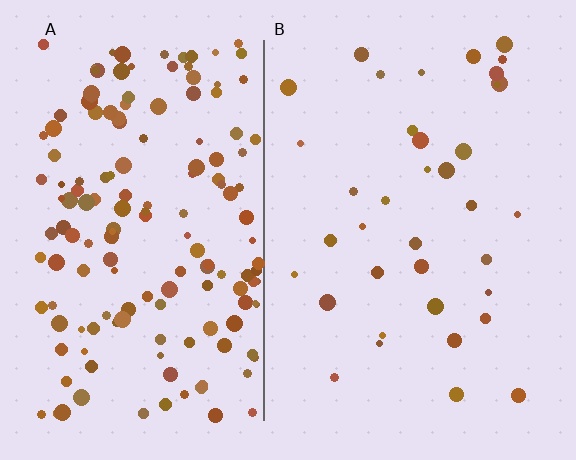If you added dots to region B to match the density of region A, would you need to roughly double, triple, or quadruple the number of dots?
Approximately quadruple.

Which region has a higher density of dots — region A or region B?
A (the left).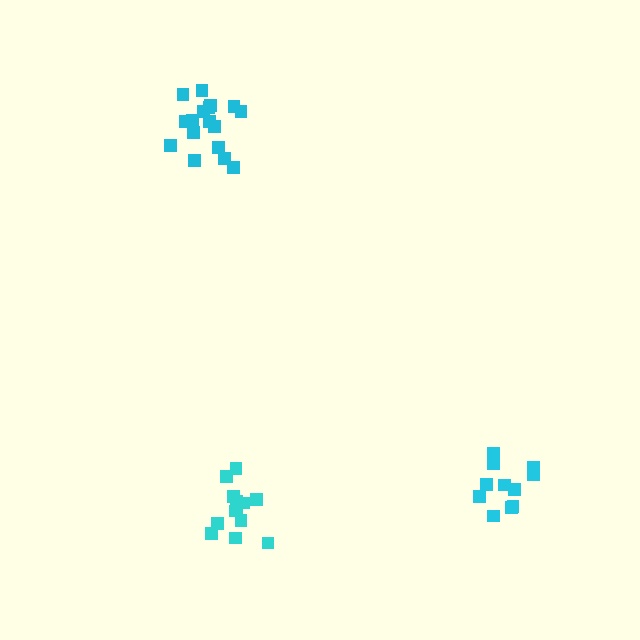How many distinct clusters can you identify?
There are 3 distinct clusters.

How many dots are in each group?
Group 1: 17 dots, Group 2: 13 dots, Group 3: 11 dots (41 total).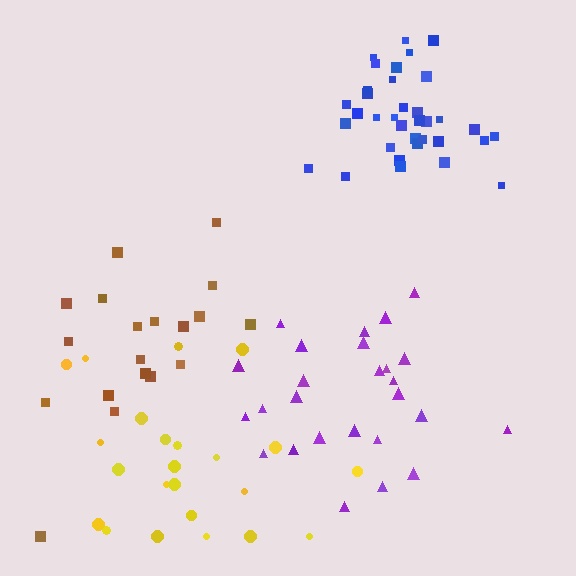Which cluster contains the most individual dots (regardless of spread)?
Blue (35).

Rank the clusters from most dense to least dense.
blue, purple, yellow, brown.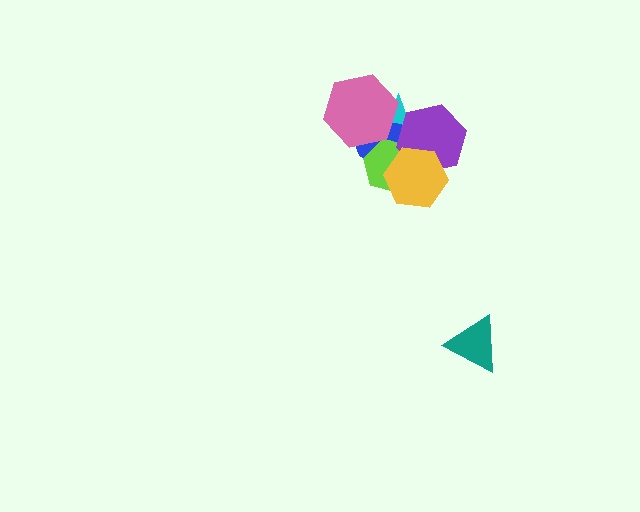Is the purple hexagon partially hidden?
Yes, it is partially covered by another shape.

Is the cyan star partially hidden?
Yes, it is partially covered by another shape.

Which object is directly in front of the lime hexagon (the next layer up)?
The purple hexagon is directly in front of the lime hexagon.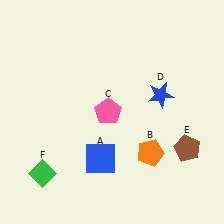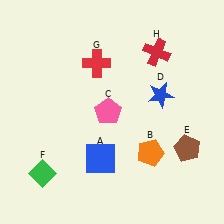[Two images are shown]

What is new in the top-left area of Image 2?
A red cross (G) was added in the top-left area of Image 2.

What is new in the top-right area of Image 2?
A red cross (H) was added in the top-right area of Image 2.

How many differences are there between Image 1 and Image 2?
There are 2 differences between the two images.